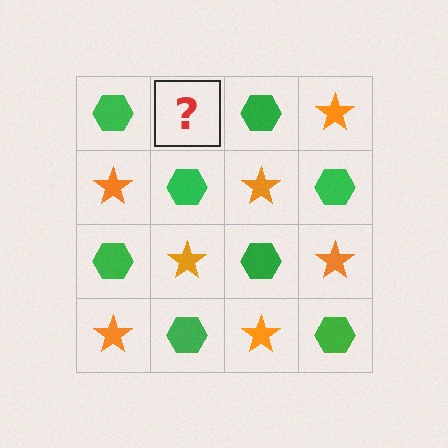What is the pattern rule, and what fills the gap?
The rule is that it alternates green hexagon and orange star in a checkerboard pattern. The gap should be filled with an orange star.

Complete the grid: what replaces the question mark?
The question mark should be replaced with an orange star.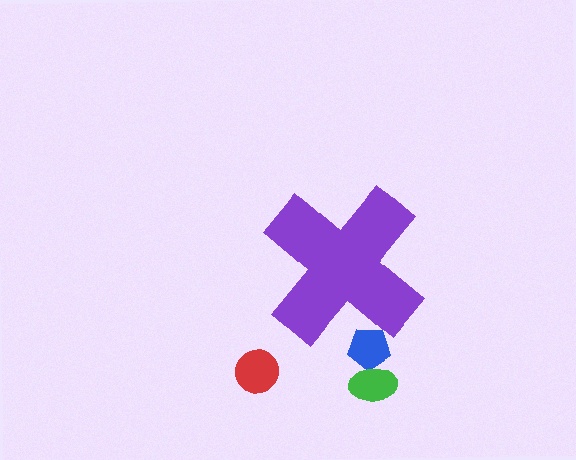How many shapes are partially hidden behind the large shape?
1 shape is partially hidden.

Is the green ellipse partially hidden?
No, the green ellipse is fully visible.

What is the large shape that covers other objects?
A purple cross.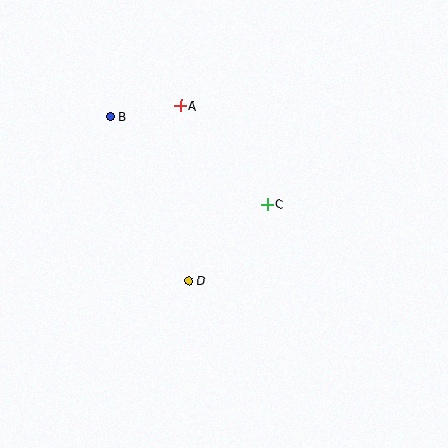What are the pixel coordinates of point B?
Point B is at (110, 117).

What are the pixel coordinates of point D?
Point D is at (189, 281).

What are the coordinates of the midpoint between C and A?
The midpoint between C and A is at (224, 155).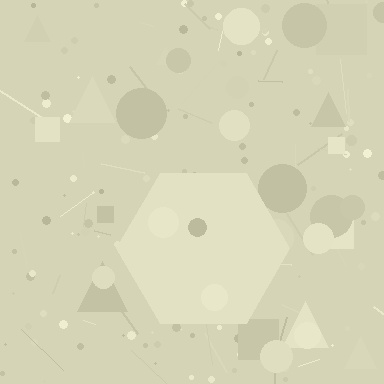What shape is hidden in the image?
A hexagon is hidden in the image.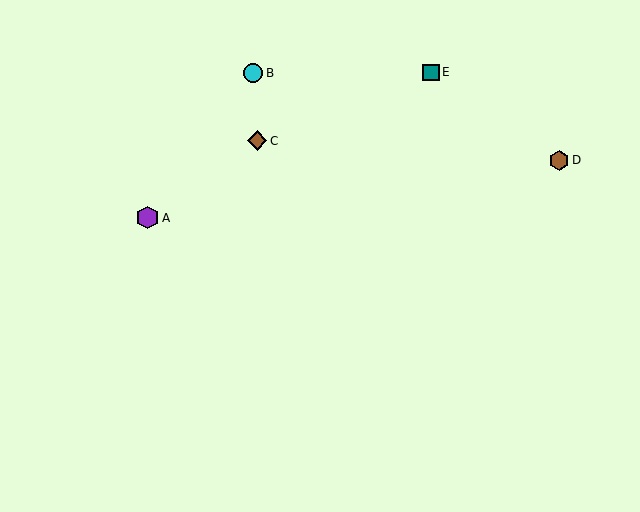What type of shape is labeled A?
Shape A is a purple hexagon.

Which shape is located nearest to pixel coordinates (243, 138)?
The brown diamond (labeled C) at (257, 141) is nearest to that location.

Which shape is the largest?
The purple hexagon (labeled A) is the largest.